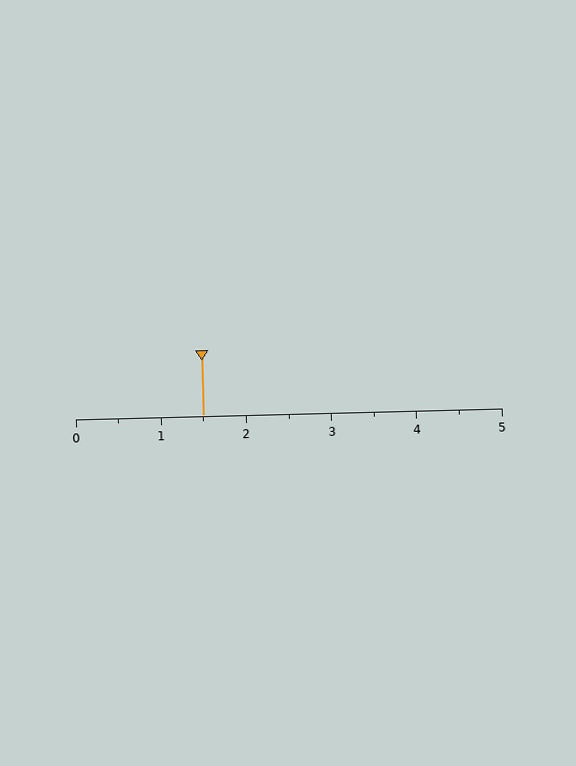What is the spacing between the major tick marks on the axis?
The major ticks are spaced 1 apart.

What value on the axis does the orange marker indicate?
The marker indicates approximately 1.5.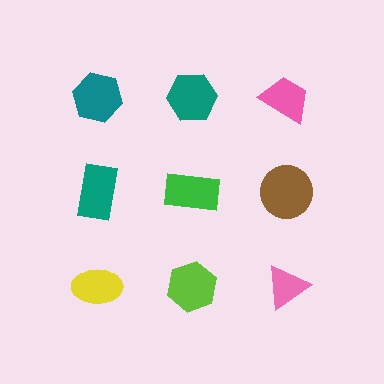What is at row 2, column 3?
A brown circle.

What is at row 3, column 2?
A lime hexagon.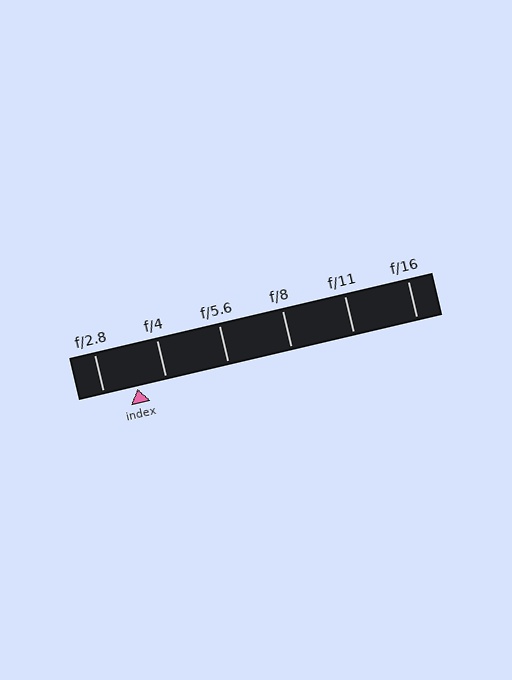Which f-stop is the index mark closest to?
The index mark is closest to f/4.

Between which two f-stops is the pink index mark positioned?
The index mark is between f/2.8 and f/4.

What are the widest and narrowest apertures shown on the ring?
The widest aperture shown is f/2.8 and the narrowest is f/16.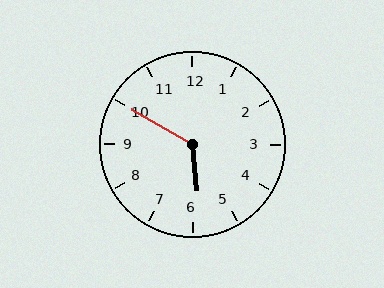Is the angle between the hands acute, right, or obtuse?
It is obtuse.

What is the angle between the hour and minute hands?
Approximately 125 degrees.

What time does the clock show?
5:50.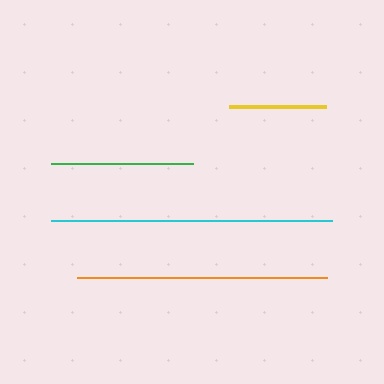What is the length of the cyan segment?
The cyan segment is approximately 281 pixels long.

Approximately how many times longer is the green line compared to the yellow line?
The green line is approximately 1.5 times the length of the yellow line.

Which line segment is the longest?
The cyan line is the longest at approximately 281 pixels.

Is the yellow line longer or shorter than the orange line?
The orange line is longer than the yellow line.